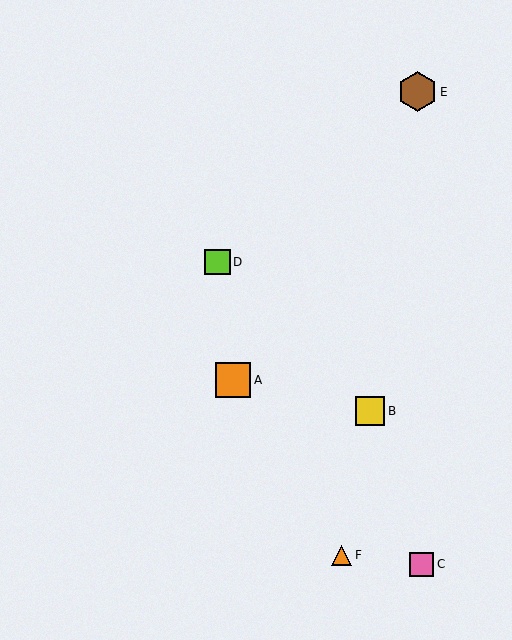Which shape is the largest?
The brown hexagon (labeled E) is the largest.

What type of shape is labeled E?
Shape E is a brown hexagon.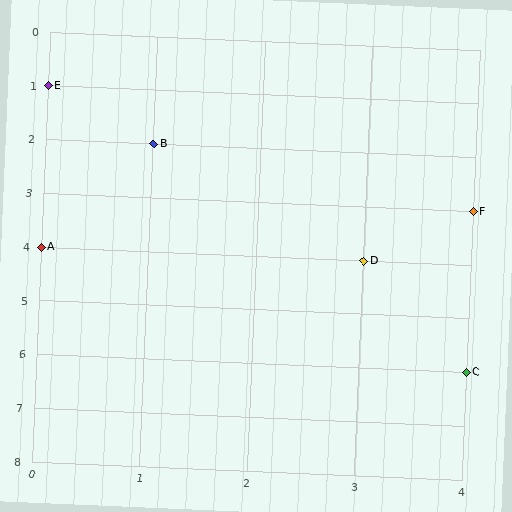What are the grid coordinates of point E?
Point E is at grid coordinates (0, 1).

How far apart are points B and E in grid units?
Points B and E are 1 column and 1 row apart (about 1.4 grid units diagonally).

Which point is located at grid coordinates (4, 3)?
Point F is at (4, 3).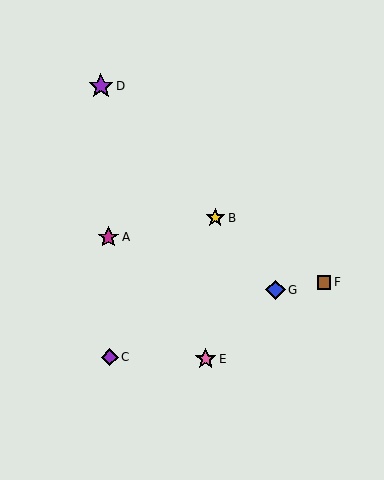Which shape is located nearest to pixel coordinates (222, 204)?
The yellow star (labeled B) at (215, 218) is nearest to that location.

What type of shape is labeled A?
Shape A is a magenta star.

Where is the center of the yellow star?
The center of the yellow star is at (215, 218).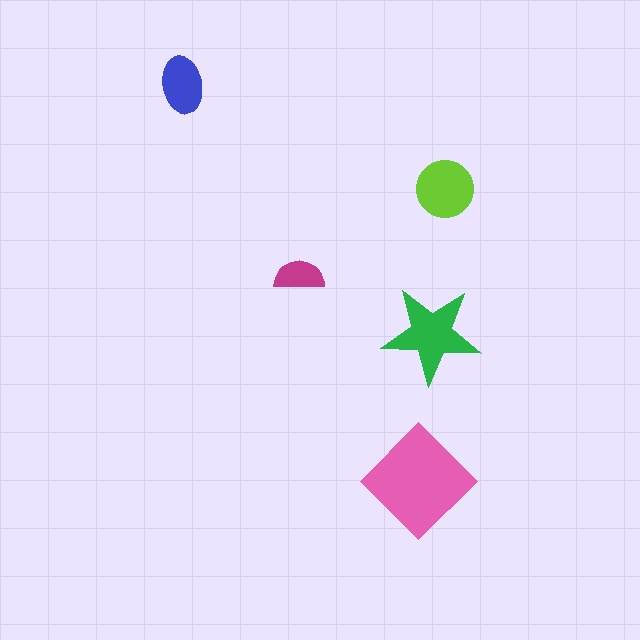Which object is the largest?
The pink diamond.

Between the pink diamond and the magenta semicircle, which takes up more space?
The pink diamond.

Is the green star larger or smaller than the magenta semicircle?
Larger.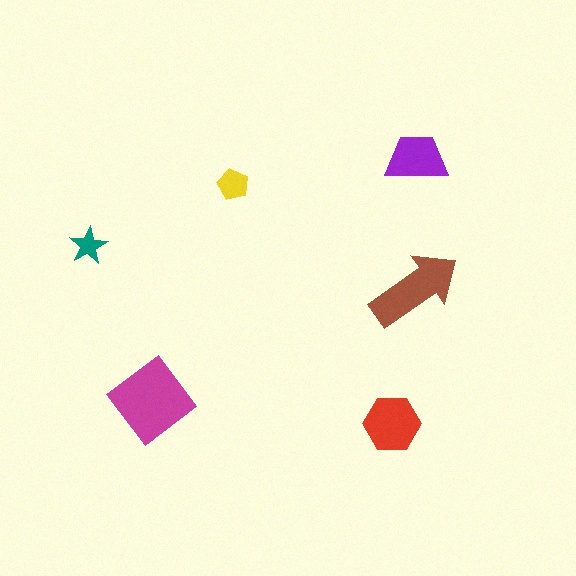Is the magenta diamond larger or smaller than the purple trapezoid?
Larger.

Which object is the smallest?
The teal star.